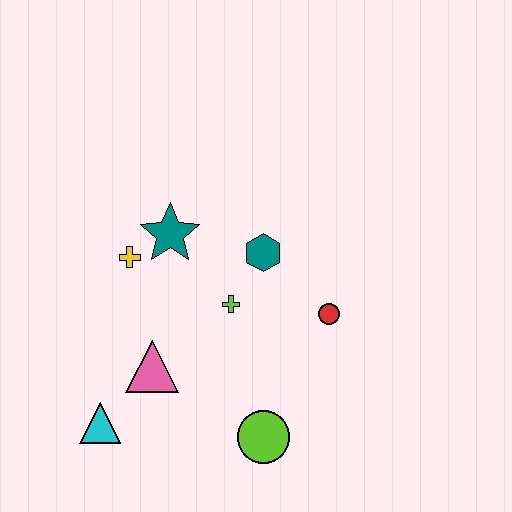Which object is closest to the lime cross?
The teal hexagon is closest to the lime cross.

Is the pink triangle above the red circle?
No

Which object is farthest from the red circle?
The cyan triangle is farthest from the red circle.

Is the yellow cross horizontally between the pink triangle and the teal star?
No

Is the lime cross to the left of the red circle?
Yes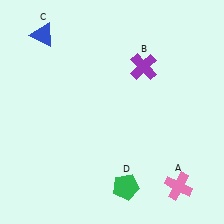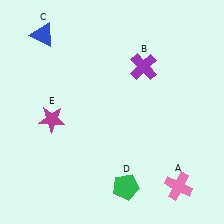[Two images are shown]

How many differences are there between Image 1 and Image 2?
There is 1 difference between the two images.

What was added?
A magenta star (E) was added in Image 2.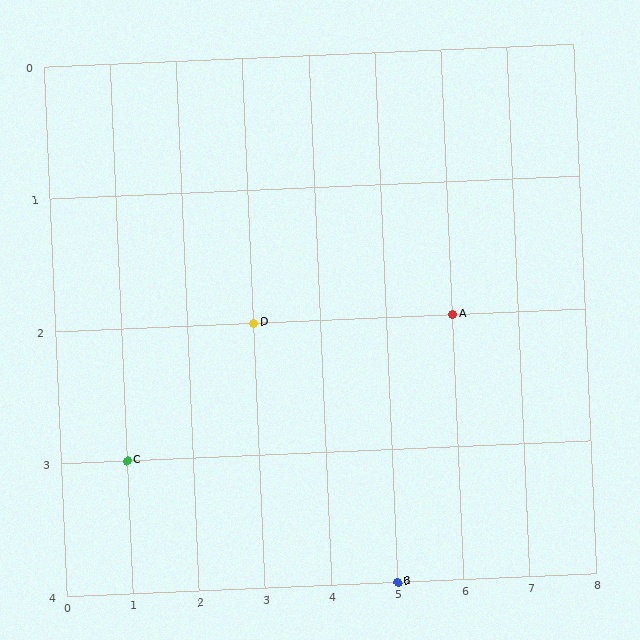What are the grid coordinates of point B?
Point B is at grid coordinates (5, 4).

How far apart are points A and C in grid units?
Points A and C are 5 columns and 1 row apart (about 5.1 grid units diagonally).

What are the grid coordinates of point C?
Point C is at grid coordinates (1, 3).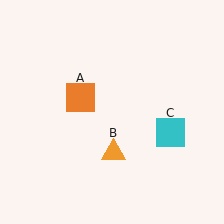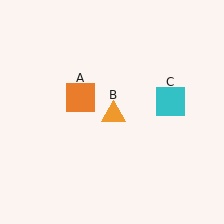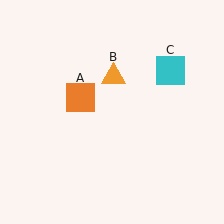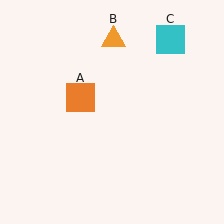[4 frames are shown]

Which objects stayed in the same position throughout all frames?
Orange square (object A) remained stationary.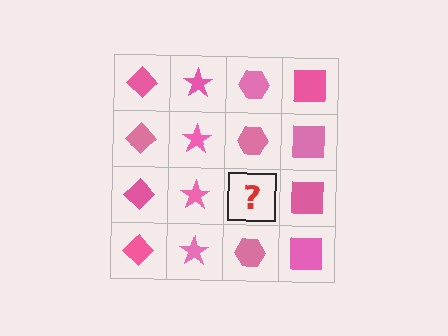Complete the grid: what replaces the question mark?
The question mark should be replaced with a pink hexagon.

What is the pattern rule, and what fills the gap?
The rule is that each column has a consistent shape. The gap should be filled with a pink hexagon.